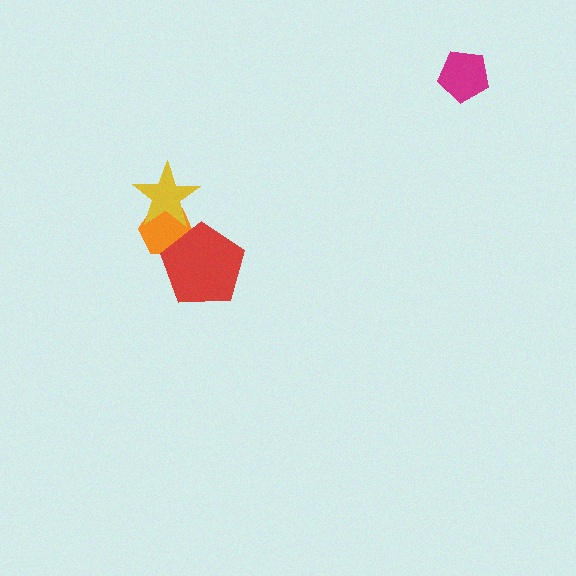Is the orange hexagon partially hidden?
Yes, it is partially covered by another shape.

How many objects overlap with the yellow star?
1 object overlaps with the yellow star.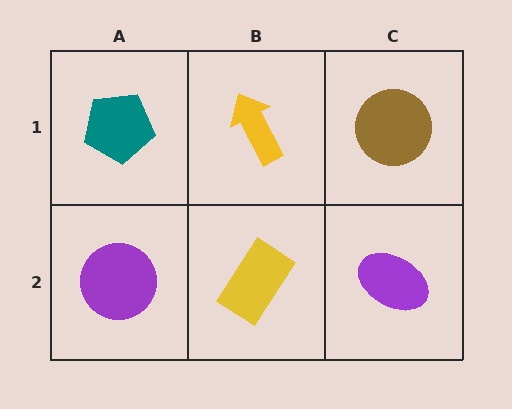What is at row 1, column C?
A brown circle.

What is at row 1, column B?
A yellow arrow.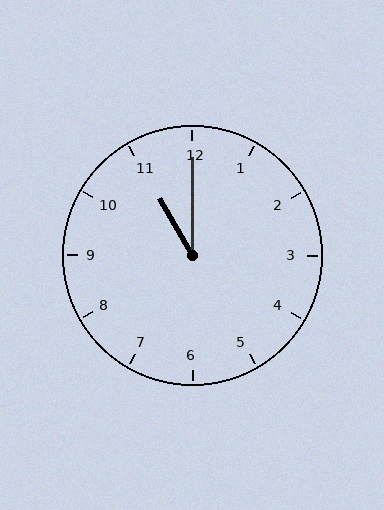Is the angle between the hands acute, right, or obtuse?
It is acute.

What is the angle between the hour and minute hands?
Approximately 30 degrees.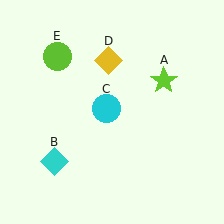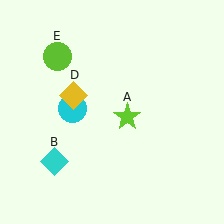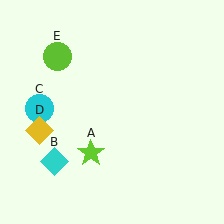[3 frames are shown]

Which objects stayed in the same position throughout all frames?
Cyan diamond (object B) and lime circle (object E) remained stationary.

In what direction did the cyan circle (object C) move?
The cyan circle (object C) moved left.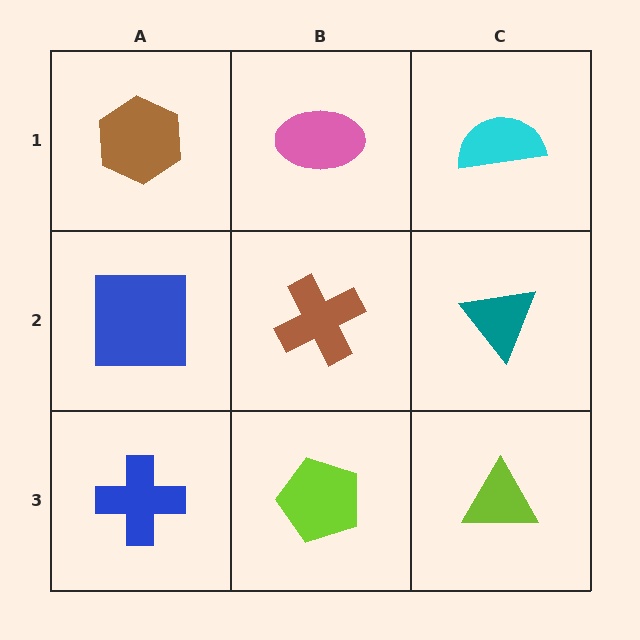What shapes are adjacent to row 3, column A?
A blue square (row 2, column A), a lime pentagon (row 3, column B).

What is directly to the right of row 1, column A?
A pink ellipse.